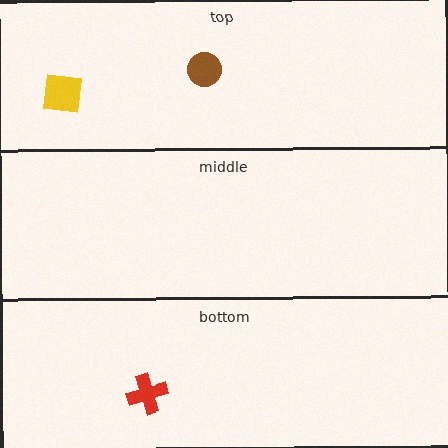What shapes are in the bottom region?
The red cross.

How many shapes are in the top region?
2.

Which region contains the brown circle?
The top region.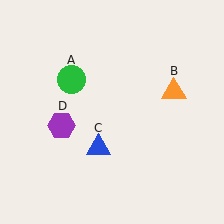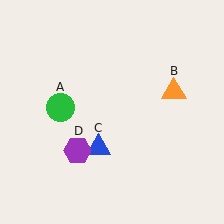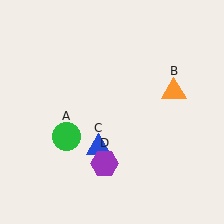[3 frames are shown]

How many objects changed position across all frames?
2 objects changed position: green circle (object A), purple hexagon (object D).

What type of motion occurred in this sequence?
The green circle (object A), purple hexagon (object D) rotated counterclockwise around the center of the scene.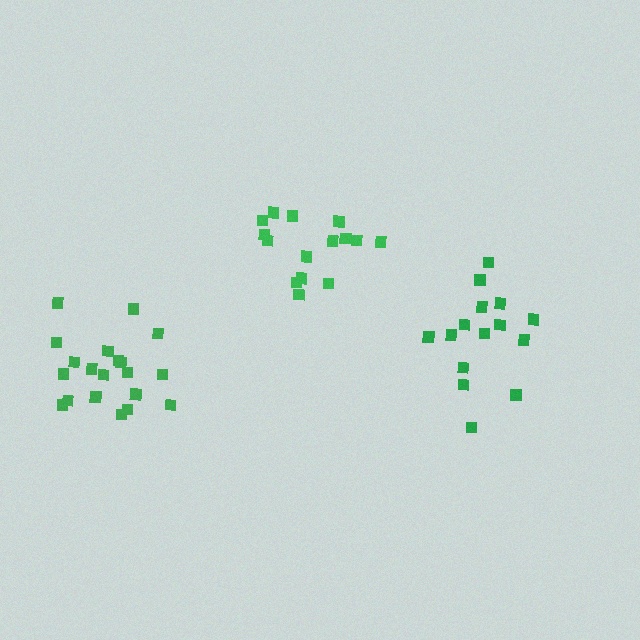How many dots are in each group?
Group 1: 15 dots, Group 2: 20 dots, Group 3: 15 dots (50 total).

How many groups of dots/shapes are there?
There are 3 groups.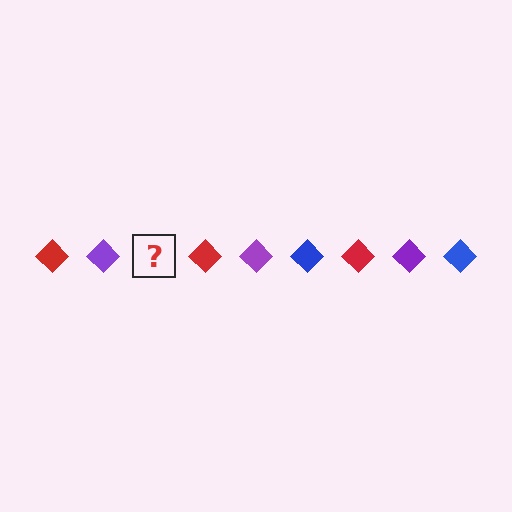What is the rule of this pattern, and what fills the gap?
The rule is that the pattern cycles through red, purple, blue diamonds. The gap should be filled with a blue diamond.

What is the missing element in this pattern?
The missing element is a blue diamond.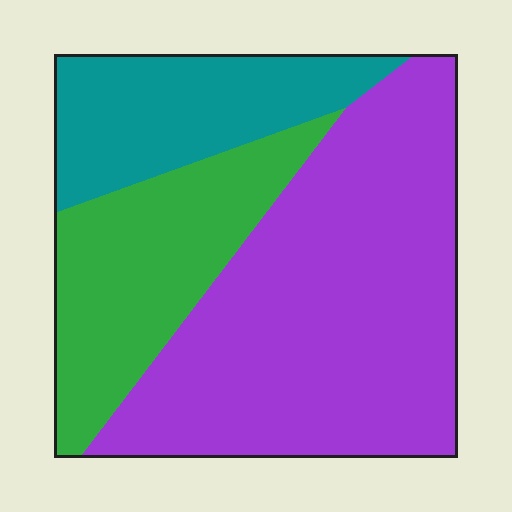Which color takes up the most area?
Purple, at roughly 55%.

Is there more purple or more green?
Purple.